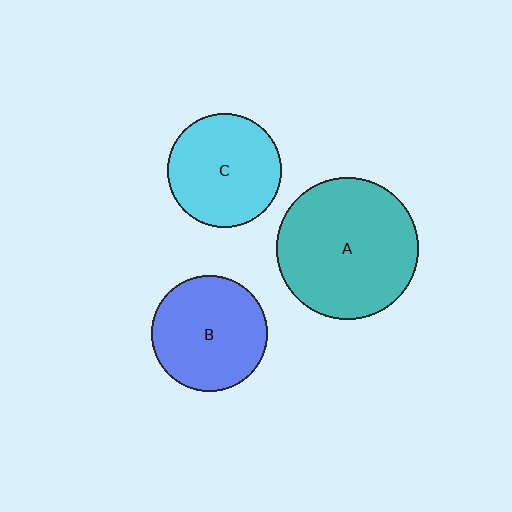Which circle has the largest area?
Circle A (teal).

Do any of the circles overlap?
No, none of the circles overlap.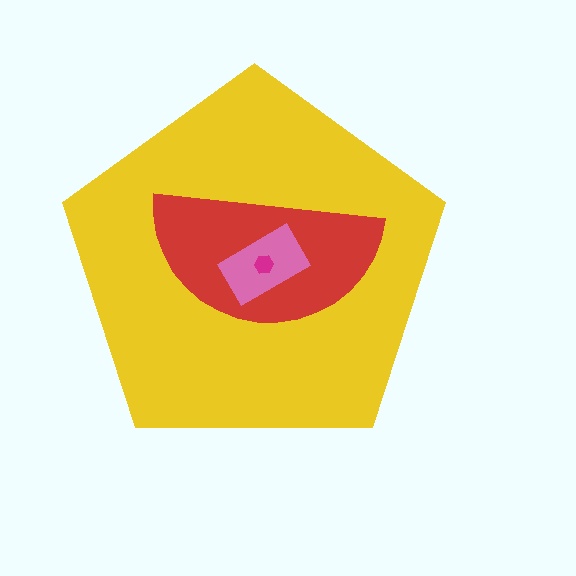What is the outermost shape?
The yellow pentagon.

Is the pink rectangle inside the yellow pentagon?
Yes.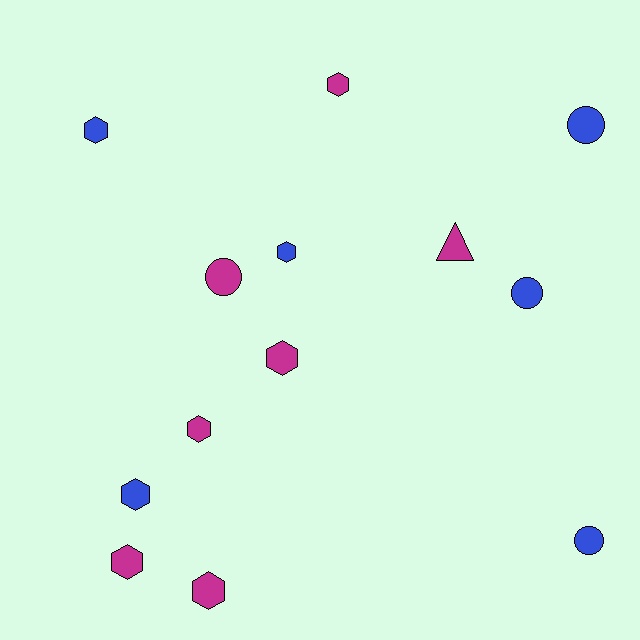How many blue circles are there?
There are 3 blue circles.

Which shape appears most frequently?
Hexagon, with 8 objects.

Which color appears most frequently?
Magenta, with 7 objects.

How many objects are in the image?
There are 13 objects.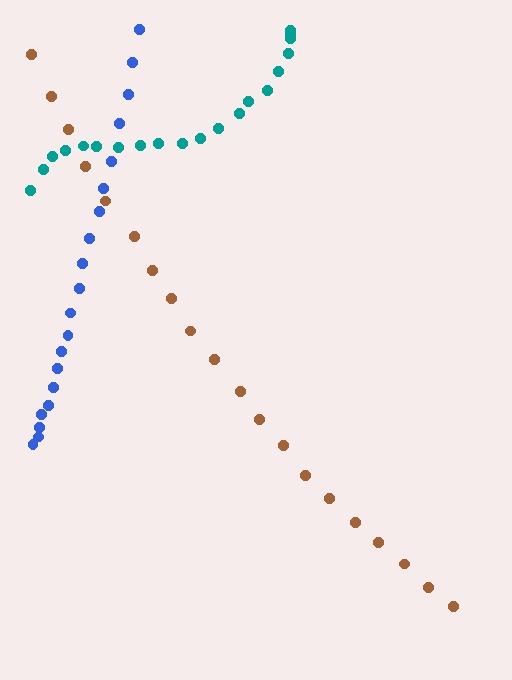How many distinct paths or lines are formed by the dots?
There are 3 distinct paths.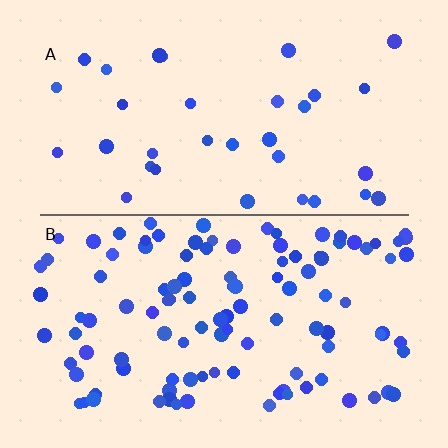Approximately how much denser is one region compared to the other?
Approximately 3.2× — region B over region A.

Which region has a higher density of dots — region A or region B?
B (the bottom).